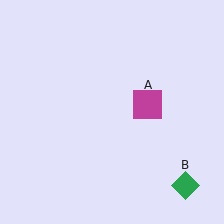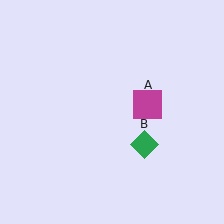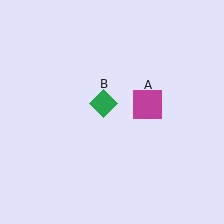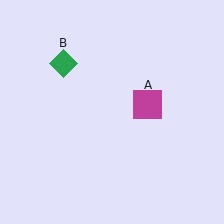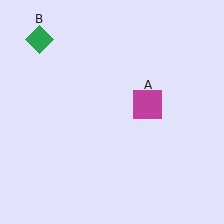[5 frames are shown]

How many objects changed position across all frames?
1 object changed position: green diamond (object B).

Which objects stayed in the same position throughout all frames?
Magenta square (object A) remained stationary.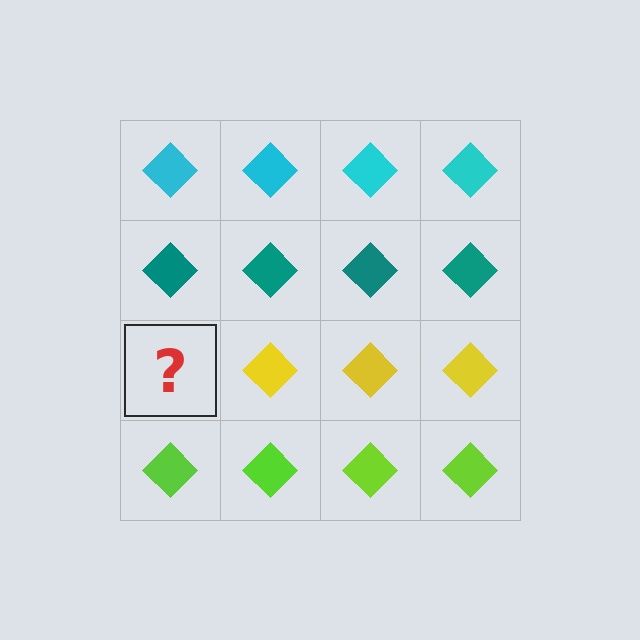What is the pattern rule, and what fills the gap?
The rule is that each row has a consistent color. The gap should be filled with a yellow diamond.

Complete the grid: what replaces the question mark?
The question mark should be replaced with a yellow diamond.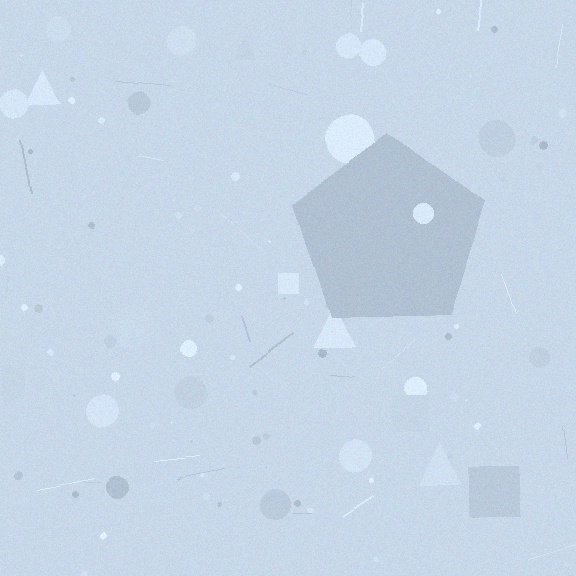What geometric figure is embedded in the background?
A pentagon is embedded in the background.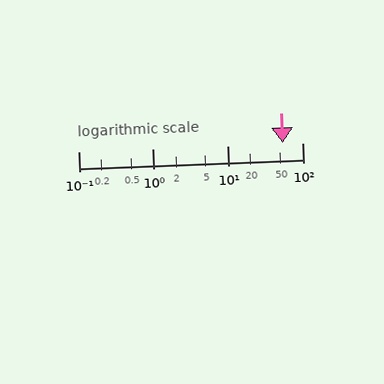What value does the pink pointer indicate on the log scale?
The pointer indicates approximately 55.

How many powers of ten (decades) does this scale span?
The scale spans 3 decades, from 0.1 to 100.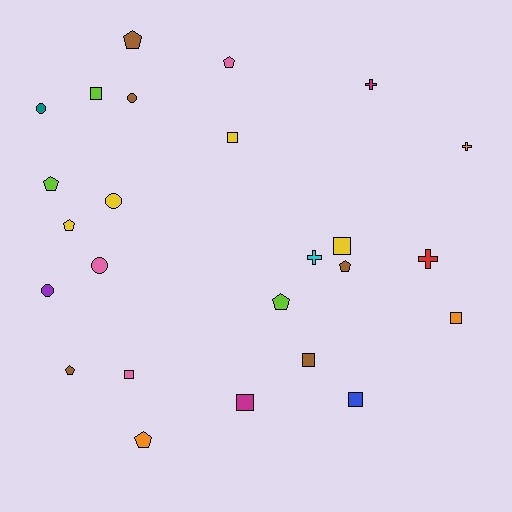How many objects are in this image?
There are 25 objects.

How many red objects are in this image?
There is 1 red object.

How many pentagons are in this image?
There are 8 pentagons.